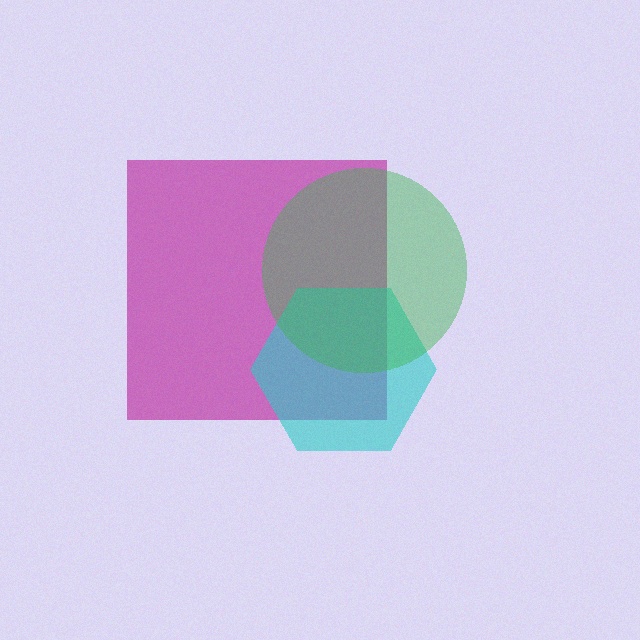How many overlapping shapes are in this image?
There are 3 overlapping shapes in the image.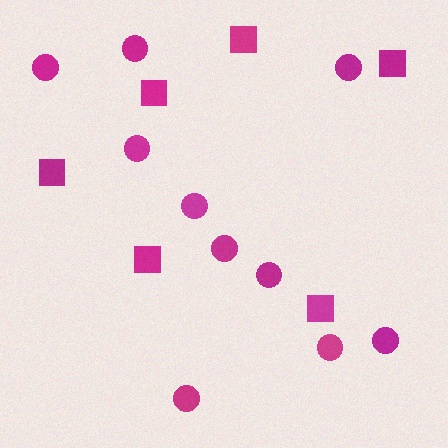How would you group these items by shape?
There are 2 groups: one group of squares (6) and one group of circles (10).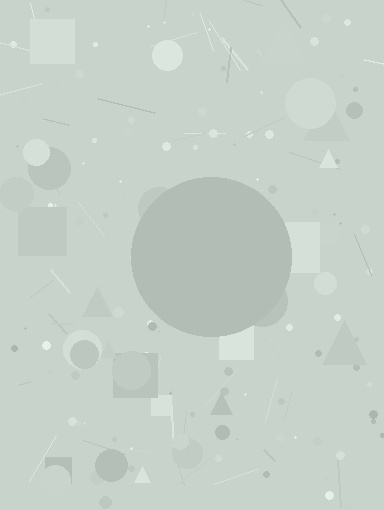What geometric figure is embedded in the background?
A circle is embedded in the background.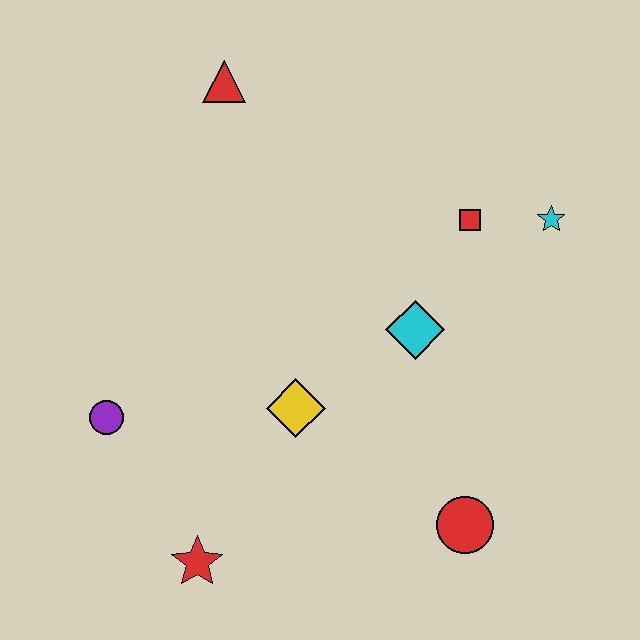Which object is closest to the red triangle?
The red square is closest to the red triangle.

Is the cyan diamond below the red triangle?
Yes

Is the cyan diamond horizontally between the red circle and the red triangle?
Yes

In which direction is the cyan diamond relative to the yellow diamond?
The cyan diamond is to the right of the yellow diamond.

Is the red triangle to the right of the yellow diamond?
No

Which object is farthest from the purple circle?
The cyan star is farthest from the purple circle.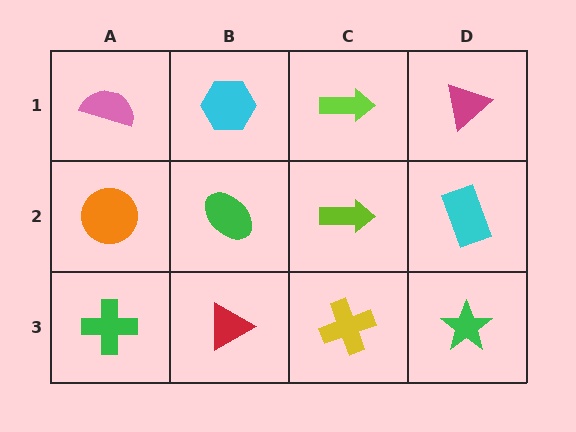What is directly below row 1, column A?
An orange circle.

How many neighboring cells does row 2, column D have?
3.